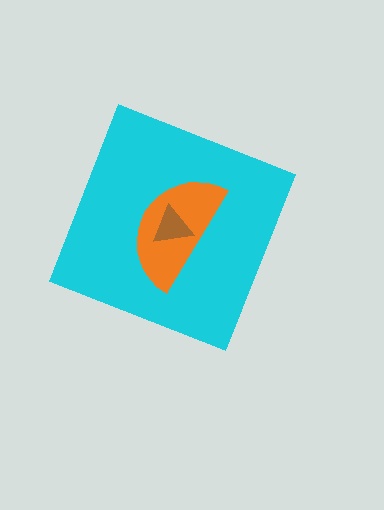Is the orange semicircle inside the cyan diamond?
Yes.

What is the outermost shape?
The cyan diamond.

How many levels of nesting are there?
3.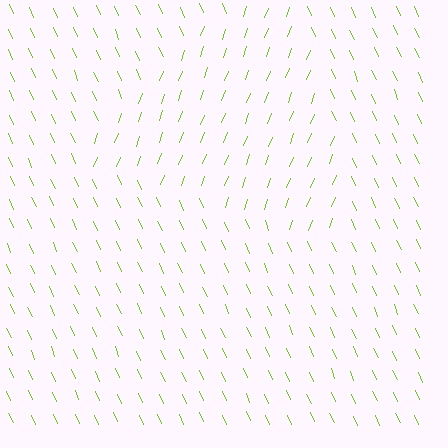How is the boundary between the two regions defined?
The boundary is defined purely by a change in line orientation (approximately 45 degrees difference). All lines are the same color and thickness.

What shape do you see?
I see a triangle.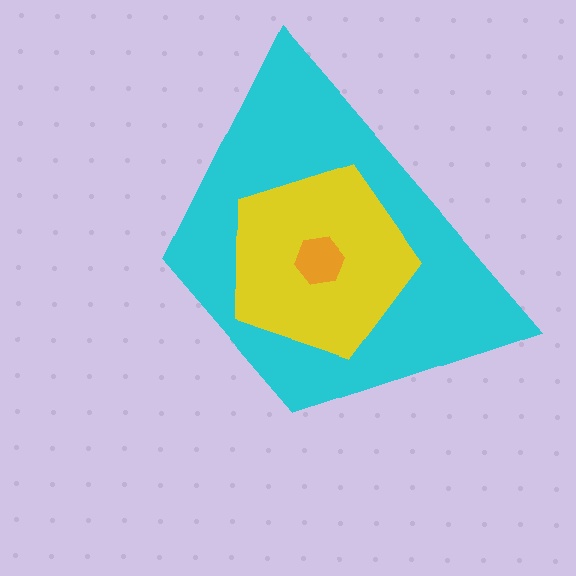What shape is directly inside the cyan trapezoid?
The yellow pentagon.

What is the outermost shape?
The cyan trapezoid.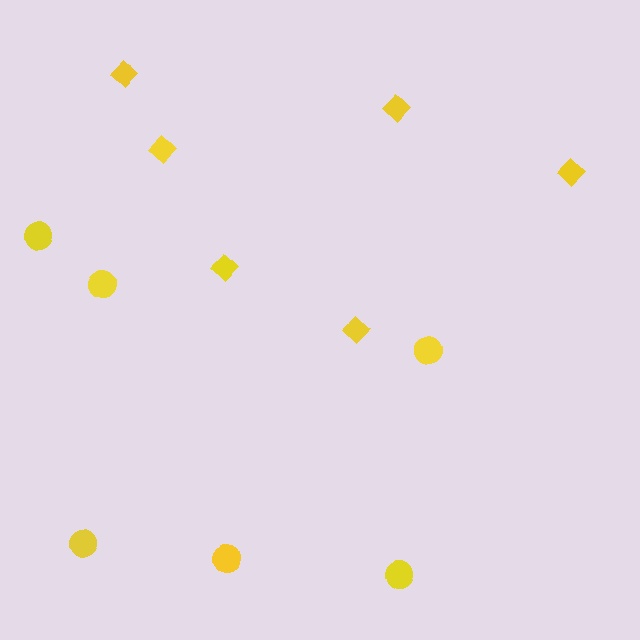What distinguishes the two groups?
There are 2 groups: one group of diamonds (6) and one group of circles (6).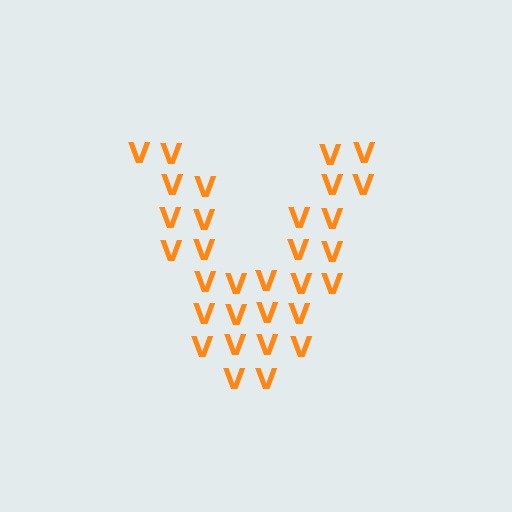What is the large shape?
The large shape is the letter V.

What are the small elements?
The small elements are letter V's.